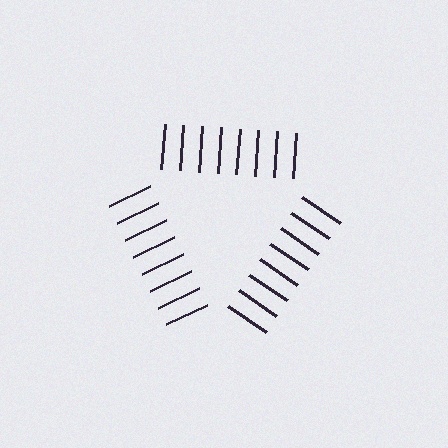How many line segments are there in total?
24 — 8 along each of the 3 edges.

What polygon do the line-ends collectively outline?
An illusory triangle — the line segments terminate on its edges but no continuous stroke is drawn.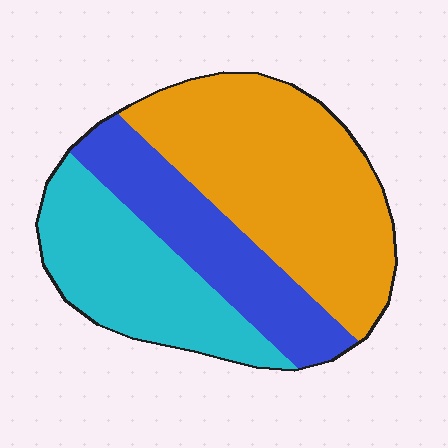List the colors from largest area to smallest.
From largest to smallest: orange, cyan, blue.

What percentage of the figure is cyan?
Cyan takes up about one quarter (1/4) of the figure.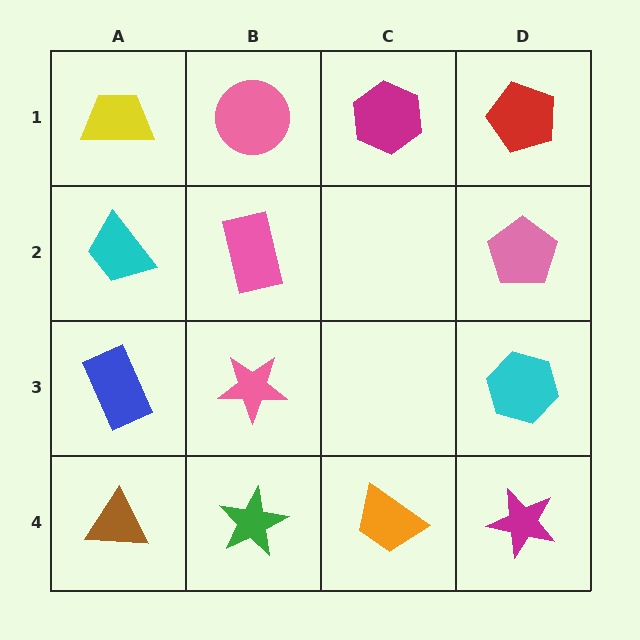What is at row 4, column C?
An orange trapezoid.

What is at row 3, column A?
A blue rectangle.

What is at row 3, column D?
A cyan hexagon.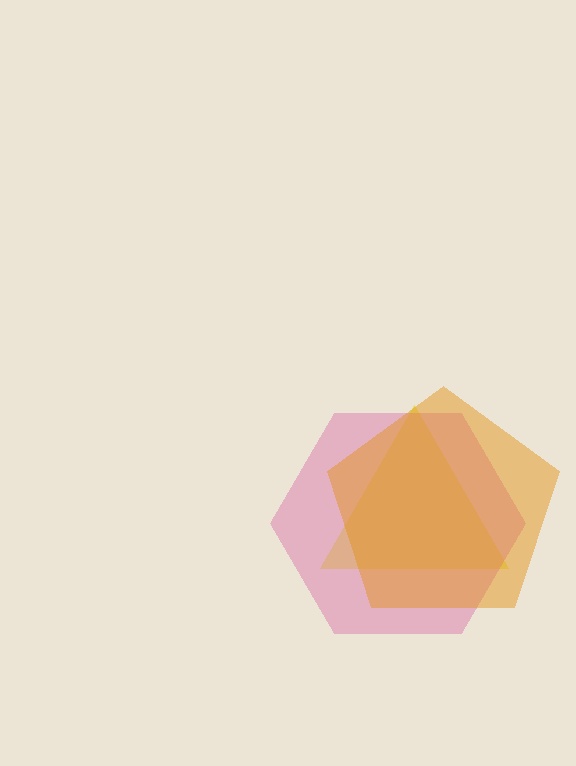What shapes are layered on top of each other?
The layered shapes are: a yellow triangle, a pink hexagon, an orange pentagon.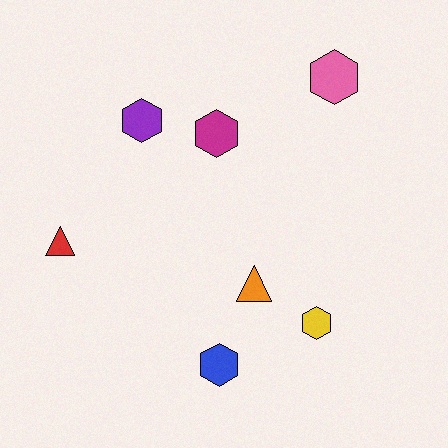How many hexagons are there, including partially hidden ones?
There are 5 hexagons.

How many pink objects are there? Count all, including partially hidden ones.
There is 1 pink object.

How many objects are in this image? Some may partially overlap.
There are 7 objects.